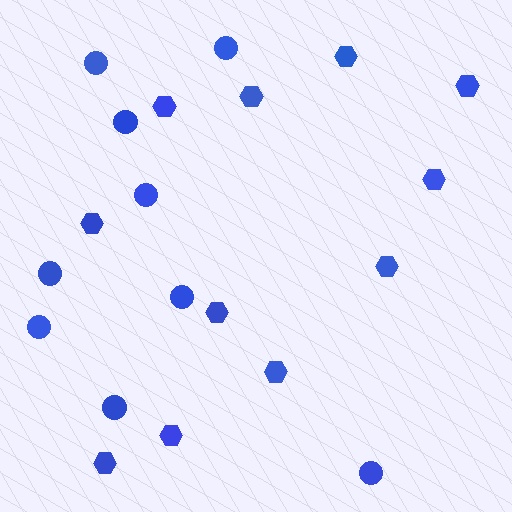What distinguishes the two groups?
There are 2 groups: one group of circles (9) and one group of hexagons (11).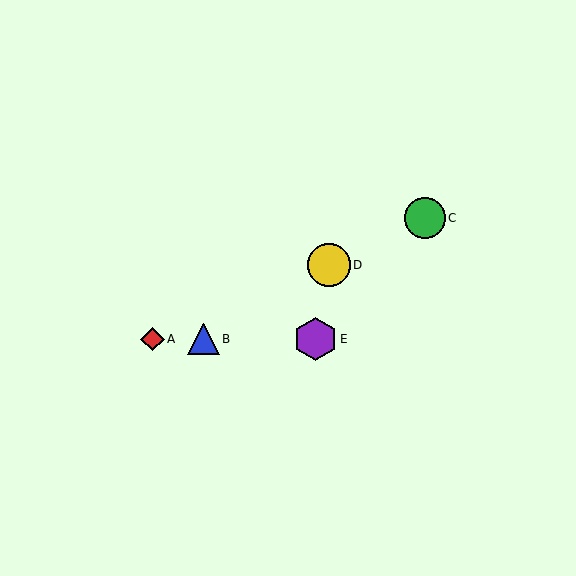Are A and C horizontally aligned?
No, A is at y≈339 and C is at y≈218.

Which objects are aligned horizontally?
Objects A, B, E are aligned horizontally.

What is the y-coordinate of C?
Object C is at y≈218.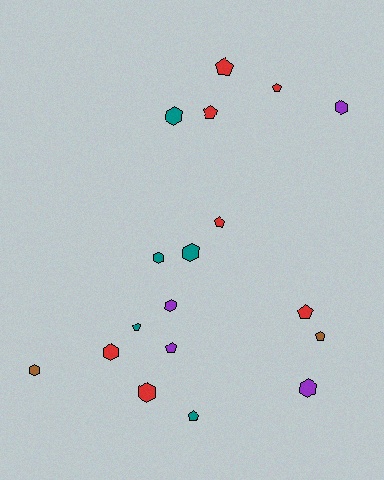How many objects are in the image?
There are 18 objects.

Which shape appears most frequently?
Hexagon, with 9 objects.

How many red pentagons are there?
There are 5 red pentagons.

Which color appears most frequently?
Red, with 7 objects.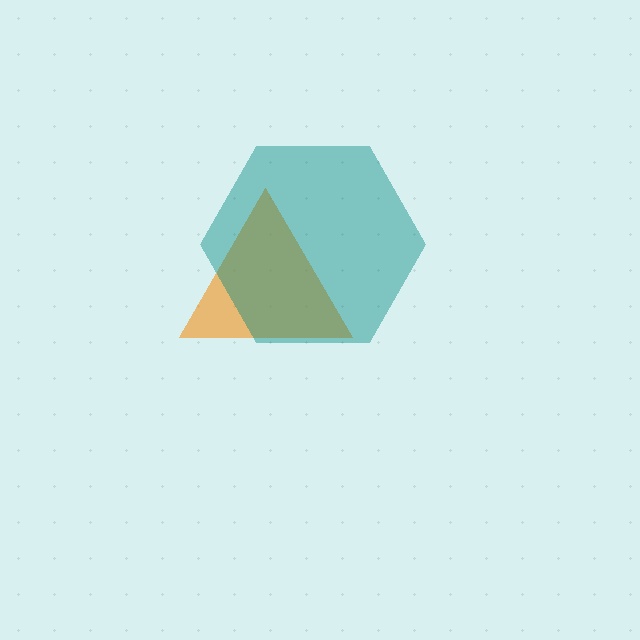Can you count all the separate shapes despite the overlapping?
Yes, there are 2 separate shapes.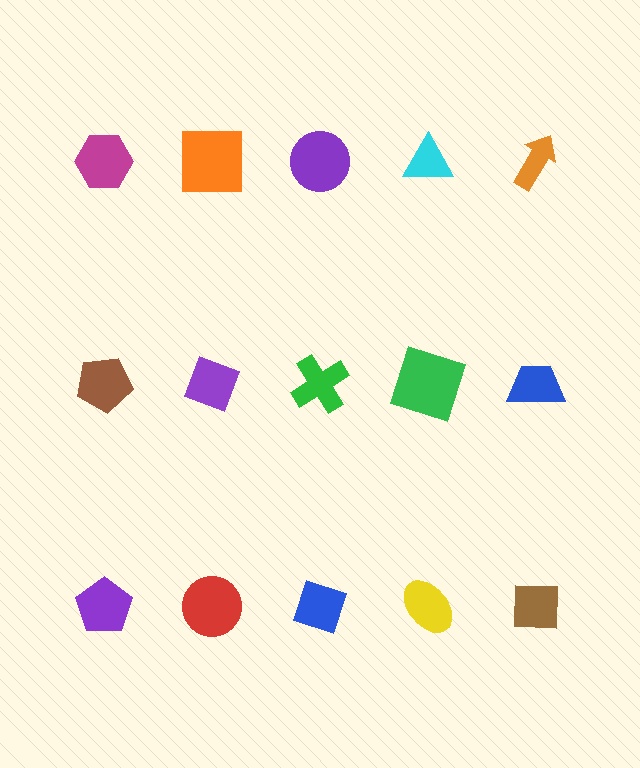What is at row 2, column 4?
A green square.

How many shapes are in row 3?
5 shapes.